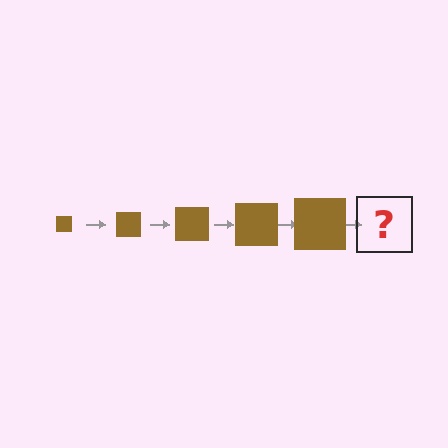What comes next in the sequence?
The next element should be a brown square, larger than the previous one.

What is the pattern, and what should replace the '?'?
The pattern is that the square gets progressively larger each step. The '?' should be a brown square, larger than the previous one.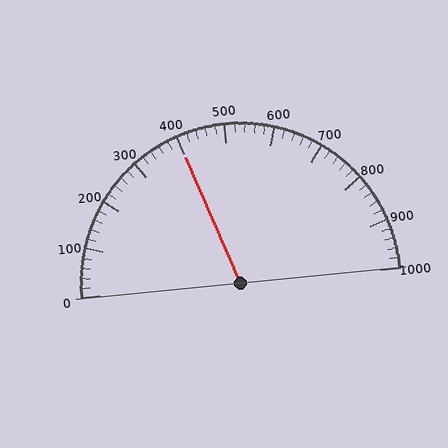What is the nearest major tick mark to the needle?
The nearest major tick mark is 400.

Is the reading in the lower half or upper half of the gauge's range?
The reading is in the lower half of the range (0 to 1000).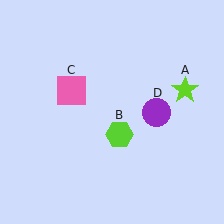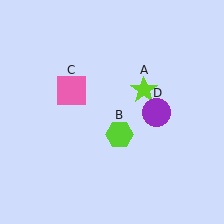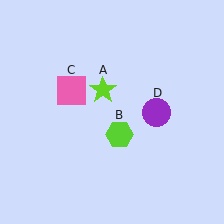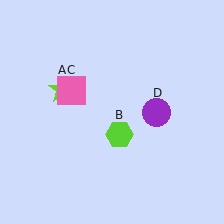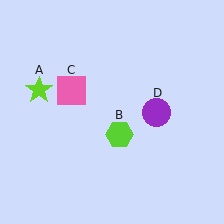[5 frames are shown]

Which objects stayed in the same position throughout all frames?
Lime hexagon (object B) and pink square (object C) and purple circle (object D) remained stationary.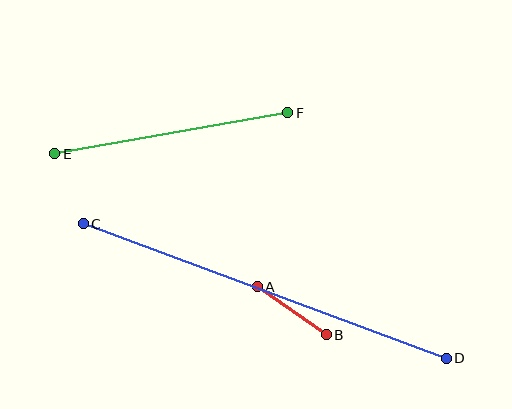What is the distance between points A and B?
The distance is approximately 84 pixels.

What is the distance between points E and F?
The distance is approximately 236 pixels.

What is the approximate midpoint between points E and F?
The midpoint is at approximately (171, 133) pixels.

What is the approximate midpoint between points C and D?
The midpoint is at approximately (265, 291) pixels.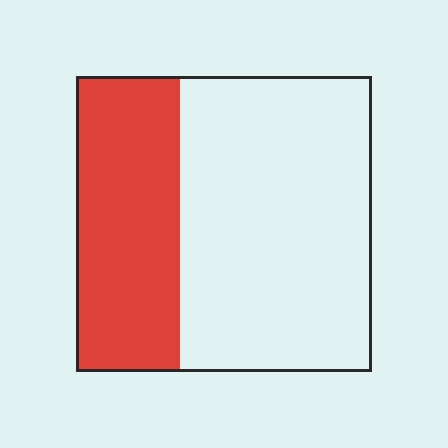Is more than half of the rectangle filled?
No.